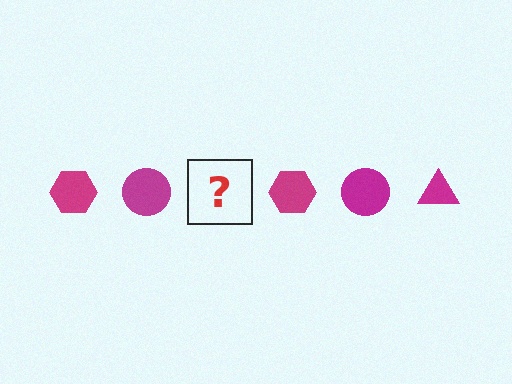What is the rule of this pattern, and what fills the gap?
The rule is that the pattern cycles through hexagon, circle, triangle shapes in magenta. The gap should be filled with a magenta triangle.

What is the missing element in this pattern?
The missing element is a magenta triangle.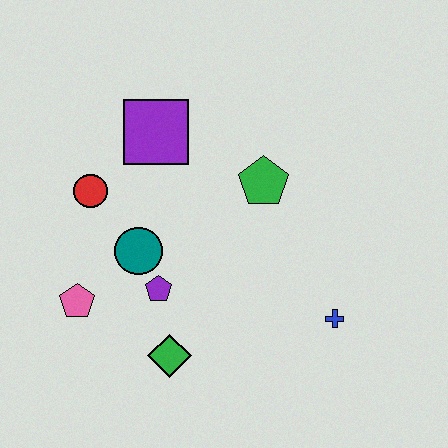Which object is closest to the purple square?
The red circle is closest to the purple square.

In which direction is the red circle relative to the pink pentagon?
The red circle is above the pink pentagon.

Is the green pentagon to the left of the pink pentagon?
No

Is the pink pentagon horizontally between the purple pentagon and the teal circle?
No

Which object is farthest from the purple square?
The blue cross is farthest from the purple square.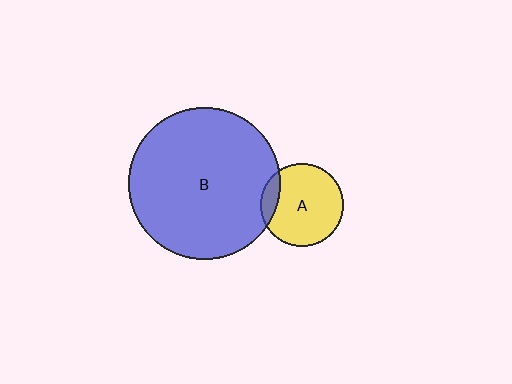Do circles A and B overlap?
Yes.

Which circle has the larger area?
Circle B (blue).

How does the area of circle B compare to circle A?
Approximately 3.4 times.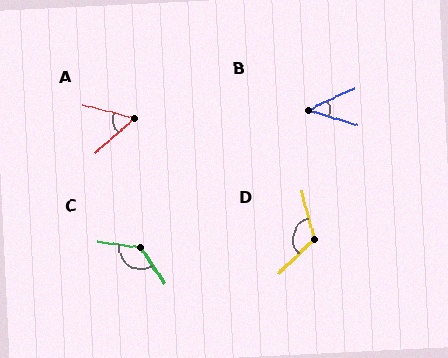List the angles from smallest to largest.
B (43°), A (55°), D (120°), C (133°).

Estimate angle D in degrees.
Approximately 120 degrees.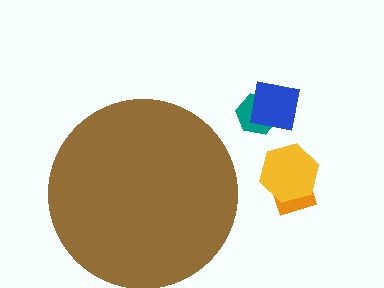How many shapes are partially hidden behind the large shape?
0 shapes are partially hidden.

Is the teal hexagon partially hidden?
No, the teal hexagon is fully visible.